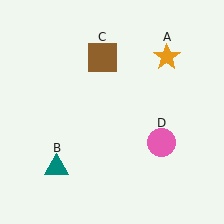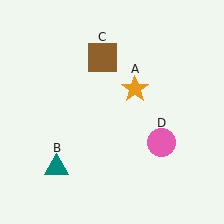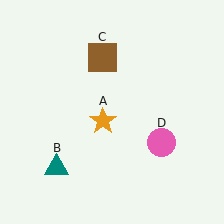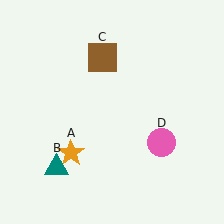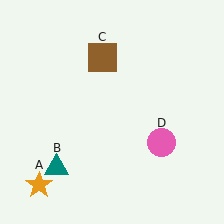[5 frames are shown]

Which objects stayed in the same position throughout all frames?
Teal triangle (object B) and brown square (object C) and pink circle (object D) remained stationary.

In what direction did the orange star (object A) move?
The orange star (object A) moved down and to the left.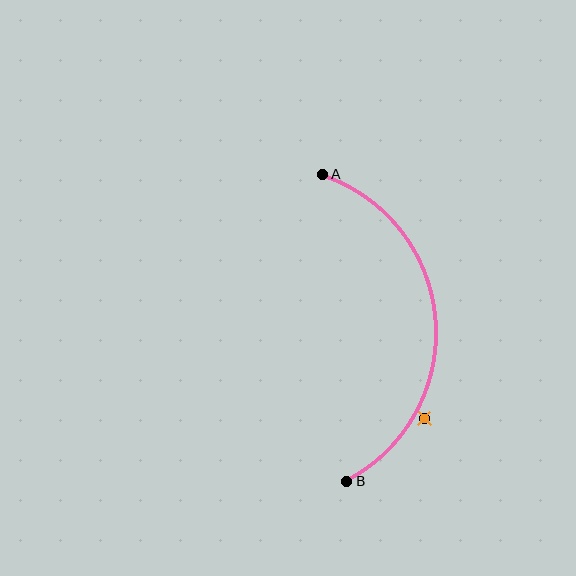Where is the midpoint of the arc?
The arc midpoint is the point on the curve farthest from the straight line joining A and B. It sits to the right of that line.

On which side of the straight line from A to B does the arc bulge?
The arc bulges to the right of the straight line connecting A and B.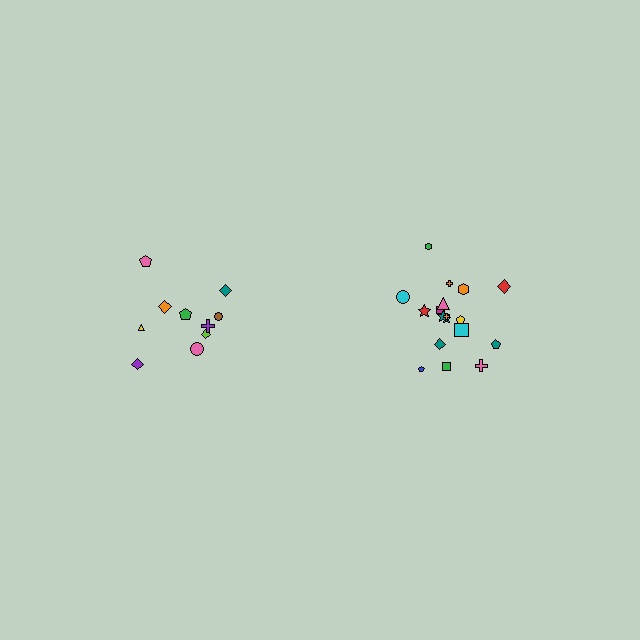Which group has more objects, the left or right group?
The right group.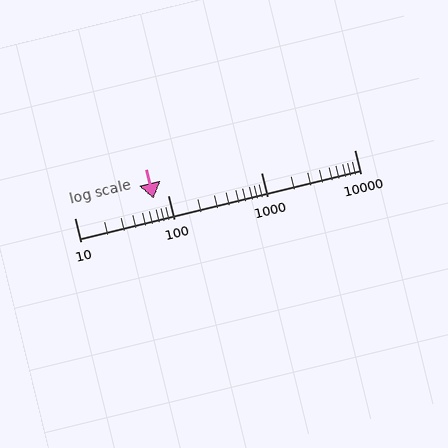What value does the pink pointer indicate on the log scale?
The pointer indicates approximately 71.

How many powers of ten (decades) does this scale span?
The scale spans 3 decades, from 10 to 10000.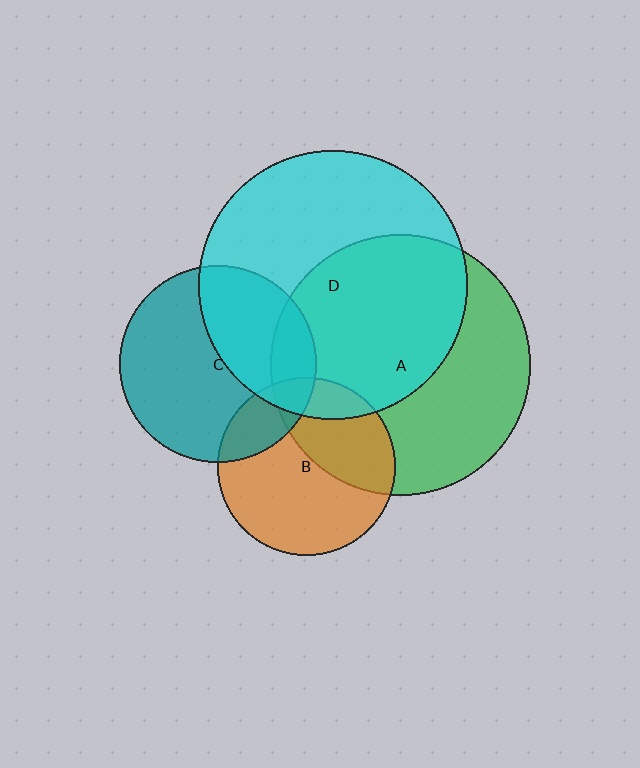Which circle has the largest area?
Circle D (cyan).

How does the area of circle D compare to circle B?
Approximately 2.3 times.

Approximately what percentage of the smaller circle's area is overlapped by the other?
Approximately 40%.